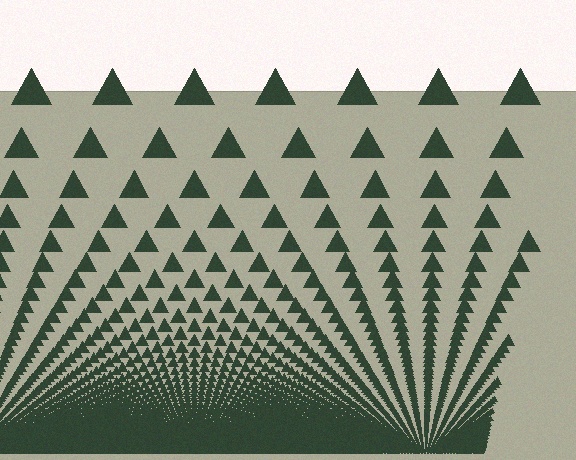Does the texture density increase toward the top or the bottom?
Density increases toward the bottom.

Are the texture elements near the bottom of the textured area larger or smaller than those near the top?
Smaller. The gradient is inverted — elements near the bottom are smaller and denser.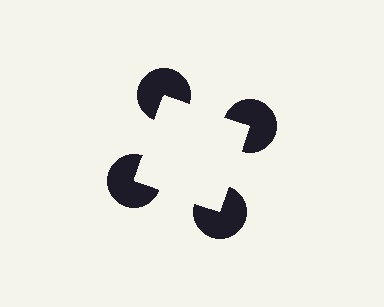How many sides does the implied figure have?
4 sides.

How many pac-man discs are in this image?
There are 4 — one at each vertex of the illusory square.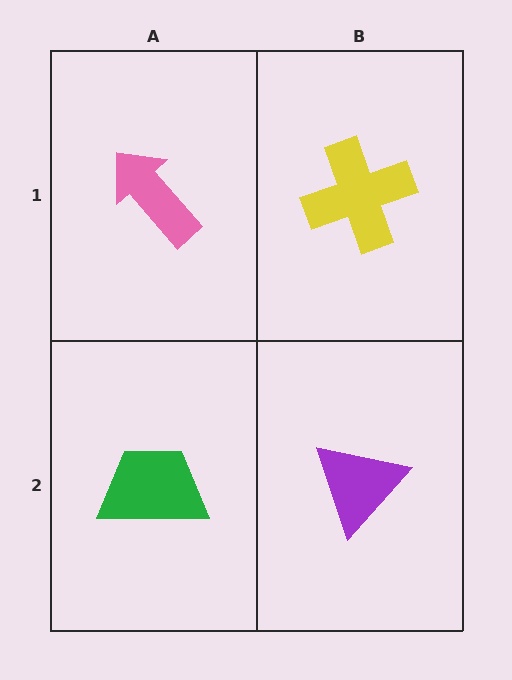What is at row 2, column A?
A green trapezoid.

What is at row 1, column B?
A yellow cross.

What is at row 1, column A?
A pink arrow.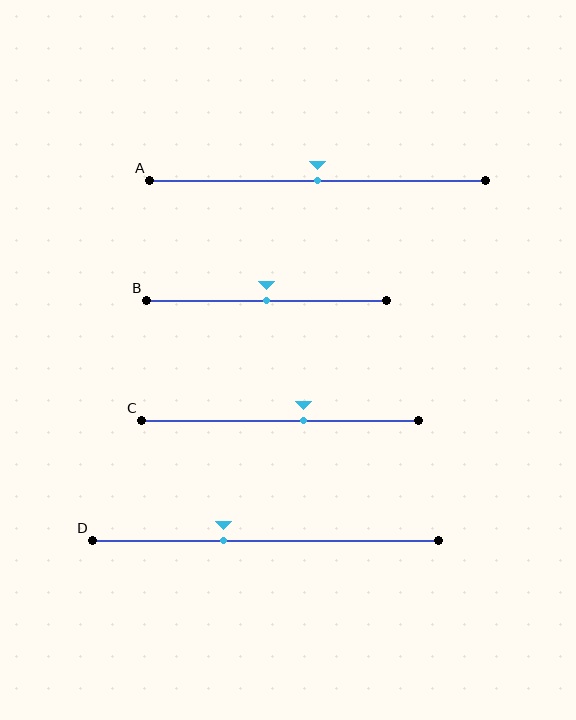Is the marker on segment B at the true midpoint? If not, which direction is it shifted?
Yes, the marker on segment B is at the true midpoint.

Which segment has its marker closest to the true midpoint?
Segment A has its marker closest to the true midpoint.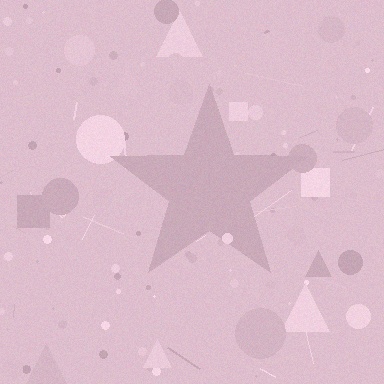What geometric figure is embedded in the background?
A star is embedded in the background.